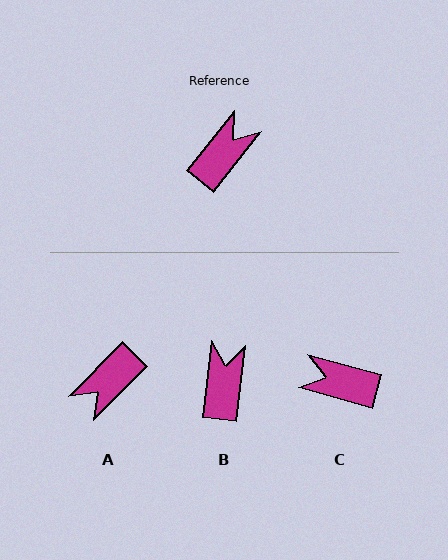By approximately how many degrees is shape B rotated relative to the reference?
Approximately 32 degrees counter-clockwise.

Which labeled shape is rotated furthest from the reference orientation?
A, about 174 degrees away.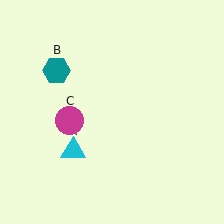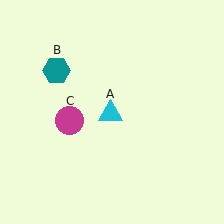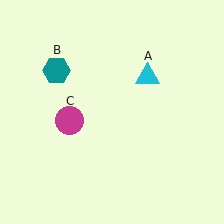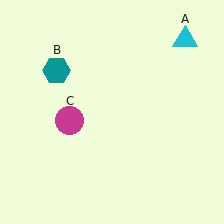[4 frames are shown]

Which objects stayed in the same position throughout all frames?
Teal hexagon (object B) and magenta circle (object C) remained stationary.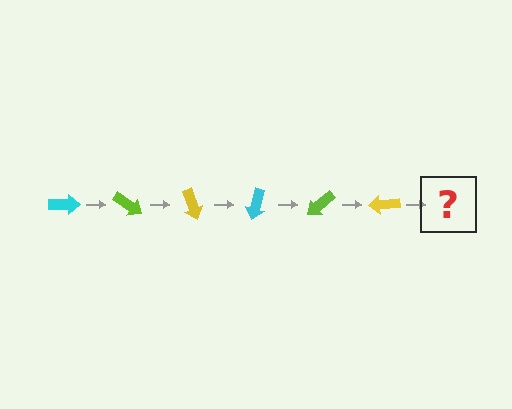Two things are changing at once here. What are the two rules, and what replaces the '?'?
The two rules are that it rotates 35 degrees each step and the color cycles through cyan, lime, and yellow. The '?' should be a cyan arrow, rotated 210 degrees from the start.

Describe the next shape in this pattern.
It should be a cyan arrow, rotated 210 degrees from the start.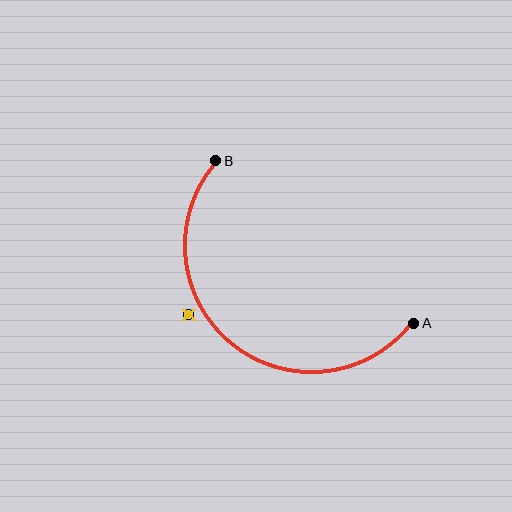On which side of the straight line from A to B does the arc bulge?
The arc bulges below and to the left of the straight line connecting A and B.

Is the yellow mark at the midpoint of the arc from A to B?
No — the yellow mark does not lie on the arc at all. It sits slightly outside the curve.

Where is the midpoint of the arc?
The arc midpoint is the point on the curve farthest from the straight line joining A and B. It sits below and to the left of that line.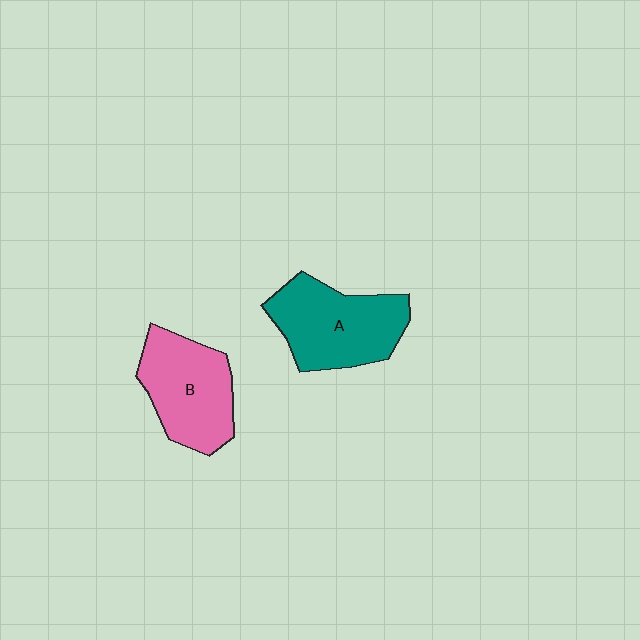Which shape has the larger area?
Shape A (teal).